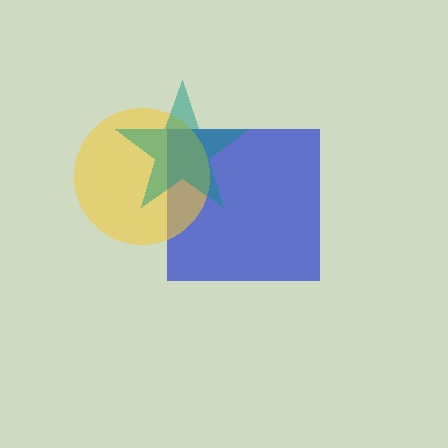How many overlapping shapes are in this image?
There are 3 overlapping shapes in the image.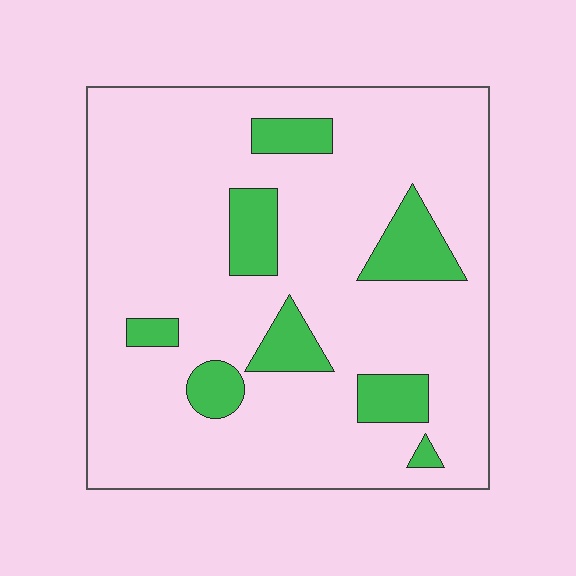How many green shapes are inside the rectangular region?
8.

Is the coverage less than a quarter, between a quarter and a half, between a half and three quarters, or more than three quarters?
Less than a quarter.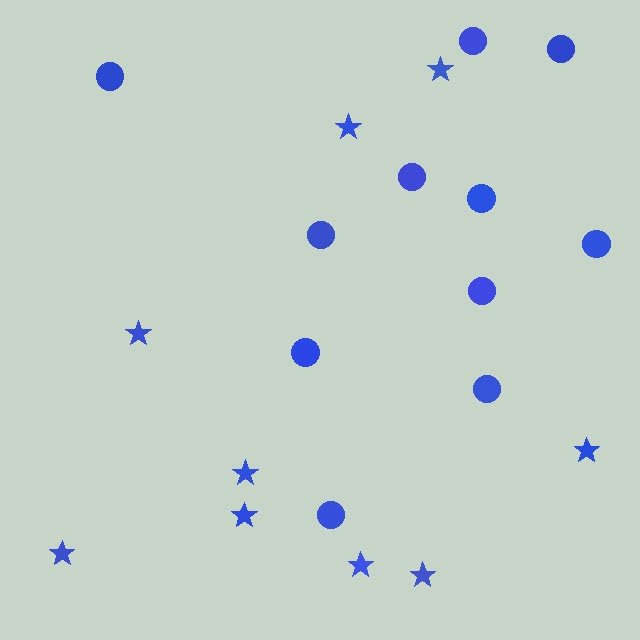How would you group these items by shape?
There are 2 groups: one group of circles (11) and one group of stars (9).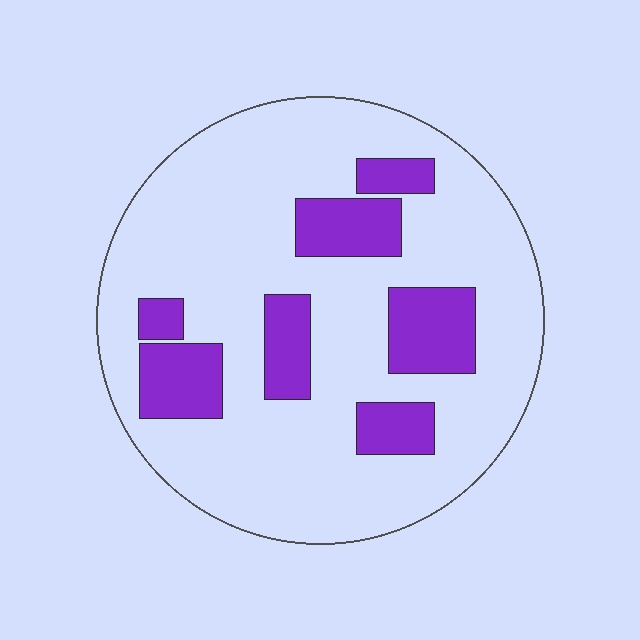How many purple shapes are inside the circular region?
7.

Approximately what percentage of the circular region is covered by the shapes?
Approximately 20%.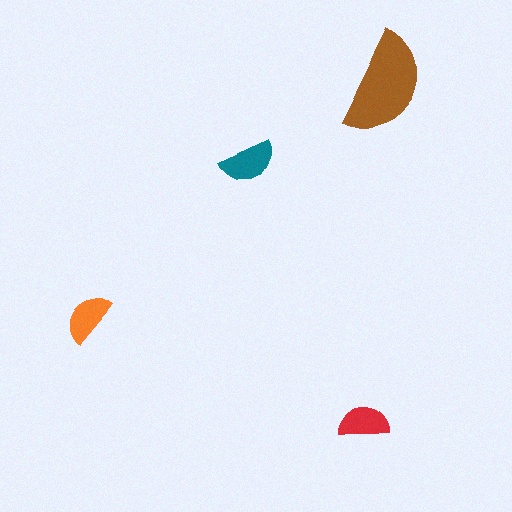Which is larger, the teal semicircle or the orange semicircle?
The teal one.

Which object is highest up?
The brown semicircle is topmost.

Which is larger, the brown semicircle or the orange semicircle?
The brown one.